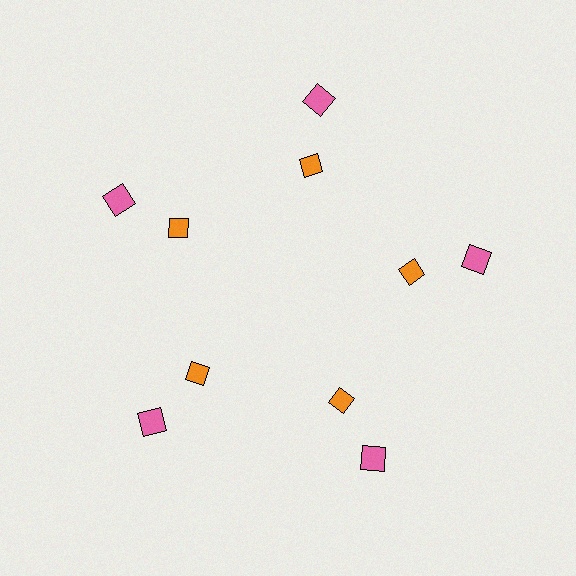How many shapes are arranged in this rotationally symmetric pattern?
There are 10 shapes, arranged in 5 groups of 2.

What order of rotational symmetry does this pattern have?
This pattern has 5-fold rotational symmetry.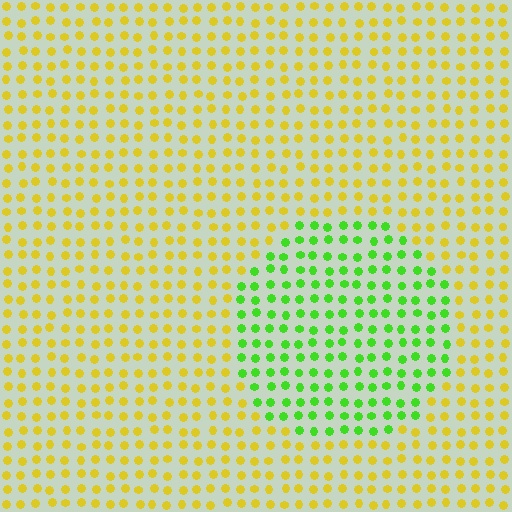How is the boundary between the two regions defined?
The boundary is defined purely by a slight shift in hue (about 57 degrees). Spacing, size, and orientation are identical on both sides.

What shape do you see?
I see a circle.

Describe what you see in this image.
The image is filled with small yellow elements in a uniform arrangement. A circle-shaped region is visible where the elements are tinted to a slightly different hue, forming a subtle color boundary.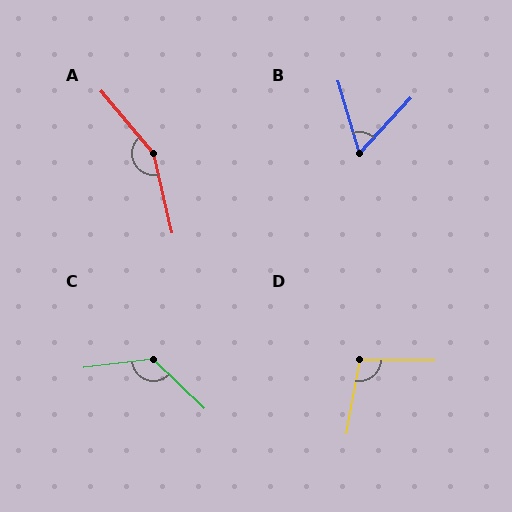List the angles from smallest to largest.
B (59°), D (100°), C (129°), A (153°).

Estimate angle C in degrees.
Approximately 129 degrees.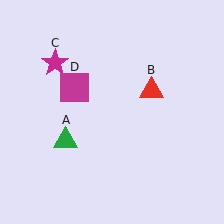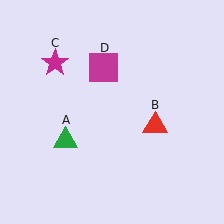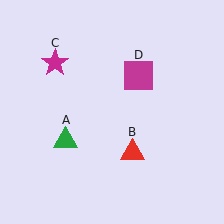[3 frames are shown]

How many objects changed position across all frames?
2 objects changed position: red triangle (object B), magenta square (object D).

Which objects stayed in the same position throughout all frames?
Green triangle (object A) and magenta star (object C) remained stationary.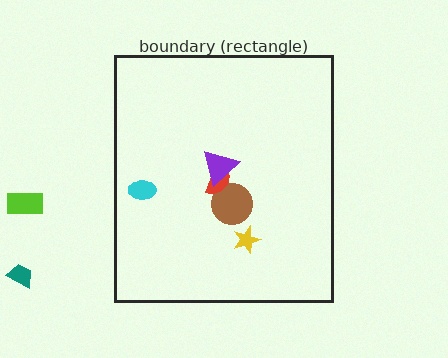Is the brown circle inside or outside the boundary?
Inside.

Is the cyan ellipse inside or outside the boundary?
Inside.